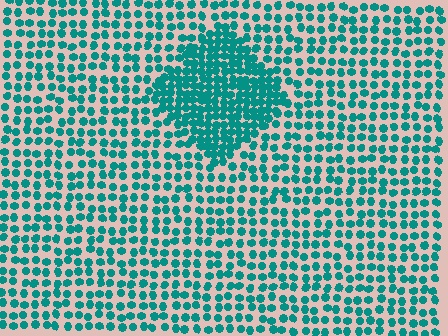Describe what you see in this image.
The image contains small teal elements arranged at two different densities. A diamond-shaped region is visible where the elements are more densely packed than the surrounding area.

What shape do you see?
I see a diamond.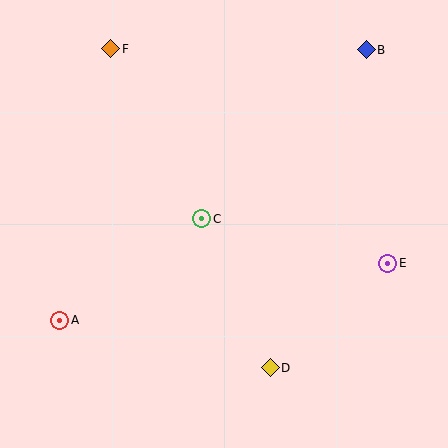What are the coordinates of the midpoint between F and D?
The midpoint between F and D is at (191, 208).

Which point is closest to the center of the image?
Point C at (202, 219) is closest to the center.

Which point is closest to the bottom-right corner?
Point E is closest to the bottom-right corner.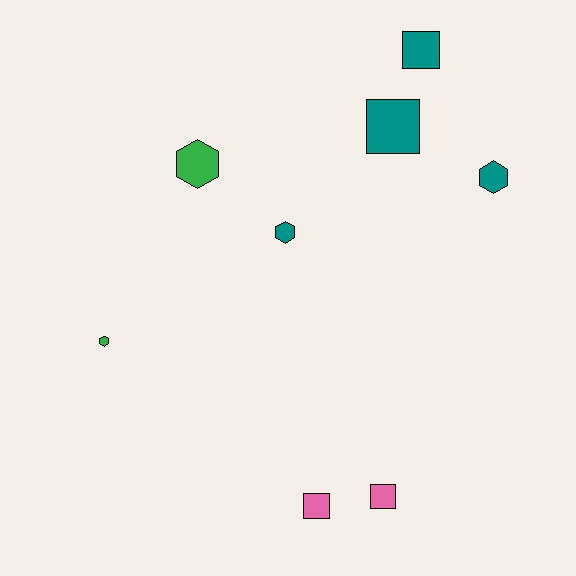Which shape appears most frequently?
Square, with 4 objects.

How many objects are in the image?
There are 8 objects.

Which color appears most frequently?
Teal, with 4 objects.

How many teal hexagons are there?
There are 2 teal hexagons.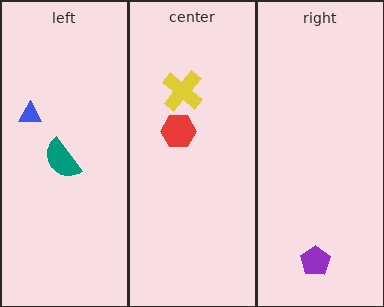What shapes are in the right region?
The purple pentagon.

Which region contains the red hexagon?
The center region.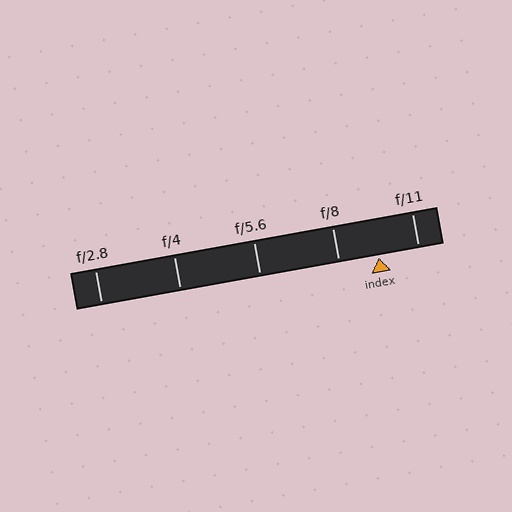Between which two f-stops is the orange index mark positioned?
The index mark is between f/8 and f/11.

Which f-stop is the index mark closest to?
The index mark is closest to f/8.